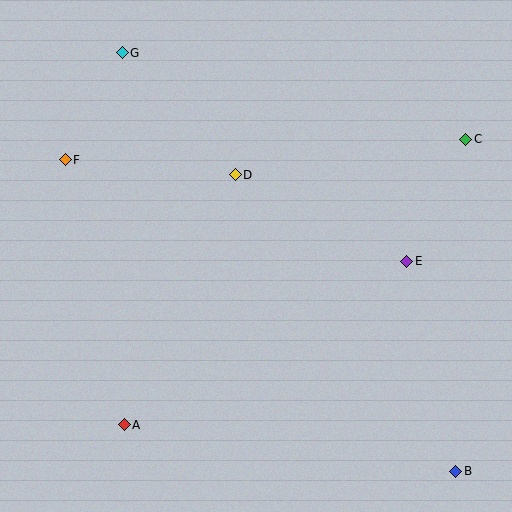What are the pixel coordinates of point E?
Point E is at (407, 261).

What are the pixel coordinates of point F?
Point F is at (65, 160).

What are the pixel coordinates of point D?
Point D is at (235, 175).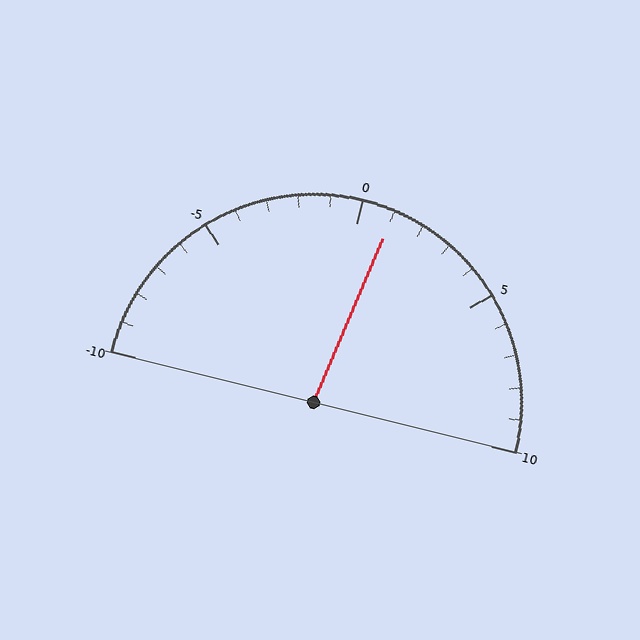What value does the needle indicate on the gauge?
The needle indicates approximately 1.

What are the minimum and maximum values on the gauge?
The gauge ranges from -10 to 10.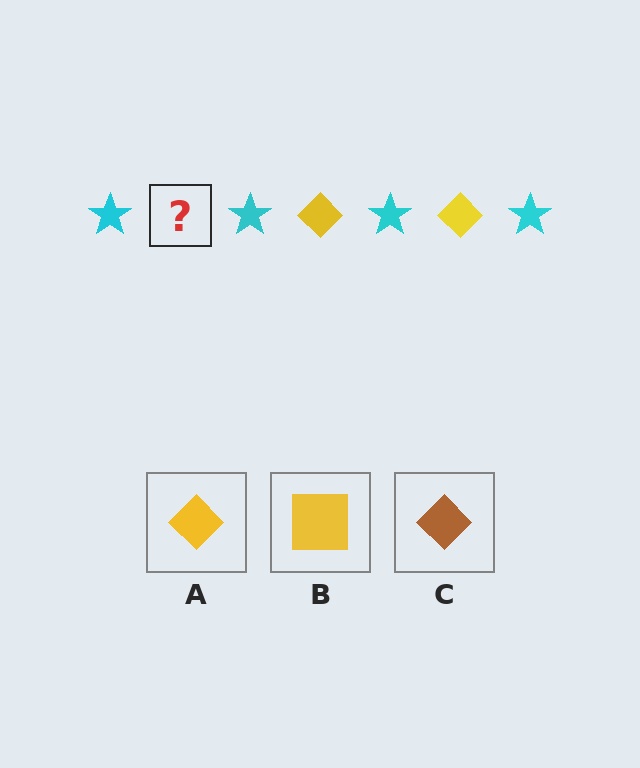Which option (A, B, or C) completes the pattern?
A.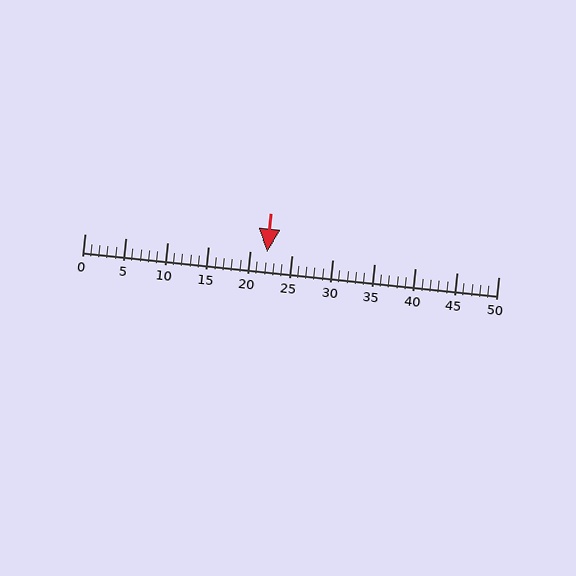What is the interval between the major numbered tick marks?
The major tick marks are spaced 5 units apart.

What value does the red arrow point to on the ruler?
The red arrow points to approximately 22.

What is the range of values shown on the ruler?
The ruler shows values from 0 to 50.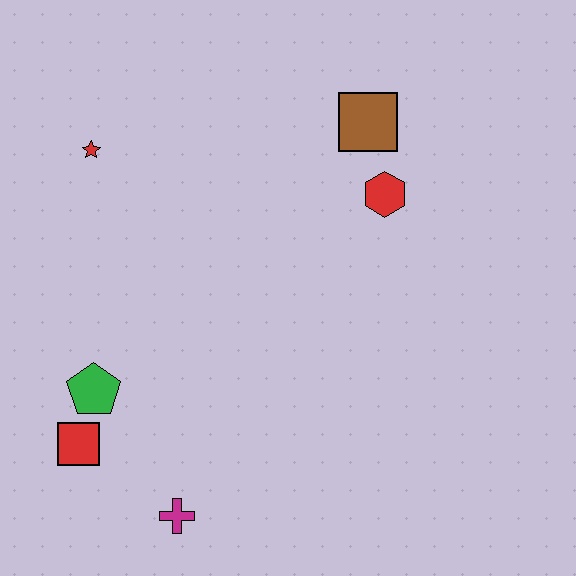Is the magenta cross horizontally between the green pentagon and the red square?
No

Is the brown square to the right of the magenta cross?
Yes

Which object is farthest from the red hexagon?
The red square is farthest from the red hexagon.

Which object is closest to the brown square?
The red hexagon is closest to the brown square.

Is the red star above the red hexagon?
Yes